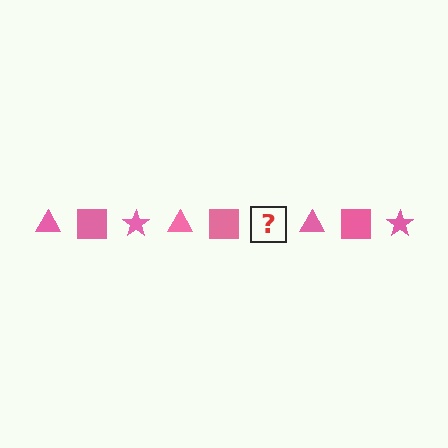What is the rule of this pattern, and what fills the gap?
The rule is that the pattern cycles through triangle, square, star shapes in pink. The gap should be filled with a pink star.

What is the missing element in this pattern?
The missing element is a pink star.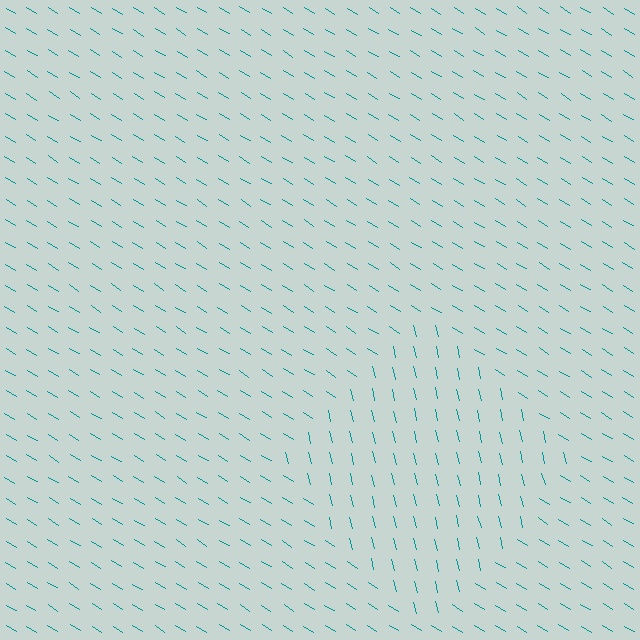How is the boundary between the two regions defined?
The boundary is defined purely by a change in line orientation (approximately 45 degrees difference). All lines are the same color and thickness.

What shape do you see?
I see a diamond.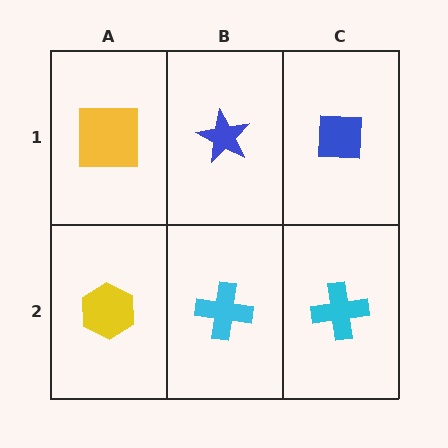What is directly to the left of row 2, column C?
A cyan cross.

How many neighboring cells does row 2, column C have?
2.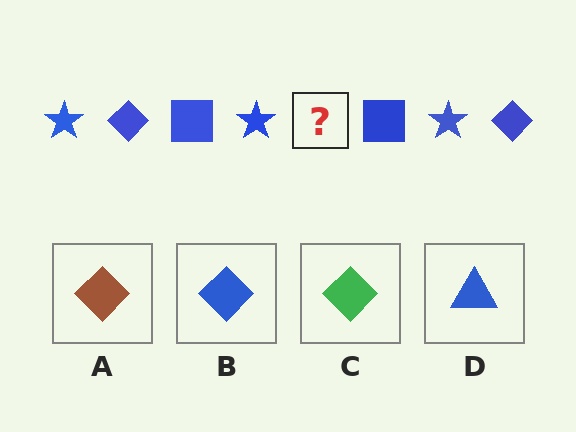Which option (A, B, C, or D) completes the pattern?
B.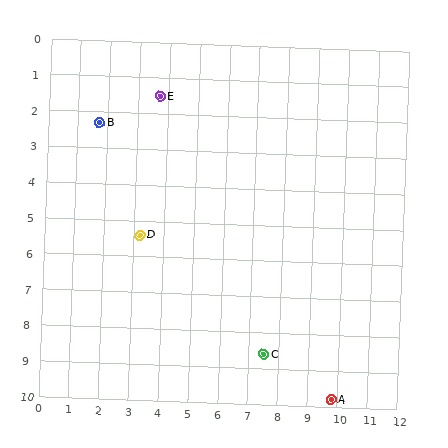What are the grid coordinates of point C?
Point C is at approximately (7.5, 8.6).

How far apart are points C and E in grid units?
Points C and E are about 8.1 grid units apart.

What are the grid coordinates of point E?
Point E is at approximately (3.7, 1.5).